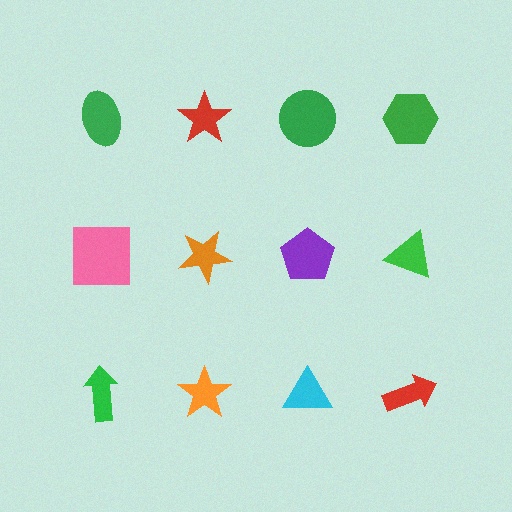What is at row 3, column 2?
An orange star.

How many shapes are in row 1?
4 shapes.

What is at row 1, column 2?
A red star.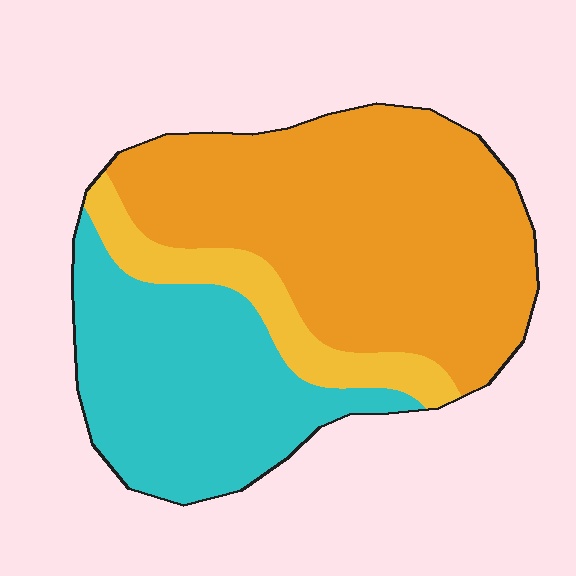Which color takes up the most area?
Orange, at roughly 55%.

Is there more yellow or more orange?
Orange.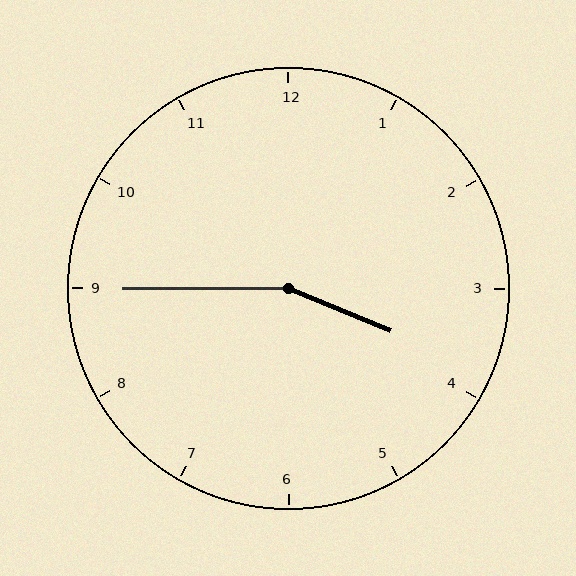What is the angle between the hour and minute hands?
Approximately 158 degrees.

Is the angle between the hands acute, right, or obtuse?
It is obtuse.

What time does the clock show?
3:45.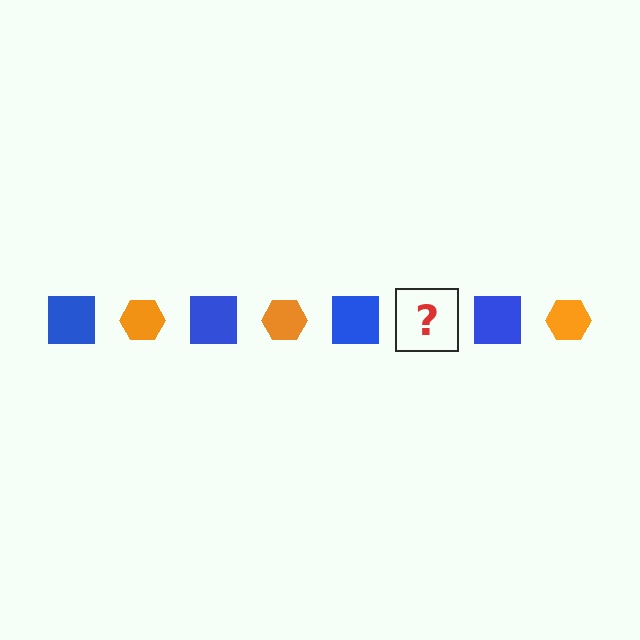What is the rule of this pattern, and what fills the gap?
The rule is that the pattern alternates between blue square and orange hexagon. The gap should be filled with an orange hexagon.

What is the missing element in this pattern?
The missing element is an orange hexagon.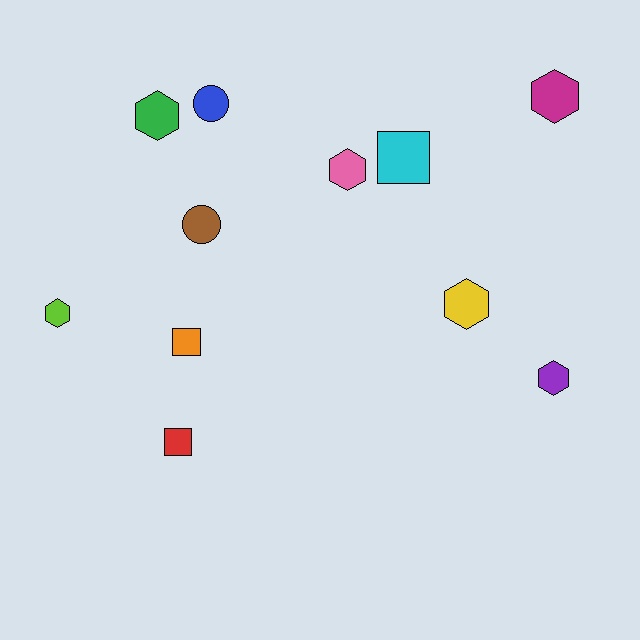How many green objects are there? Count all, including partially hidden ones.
There is 1 green object.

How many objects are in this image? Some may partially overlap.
There are 11 objects.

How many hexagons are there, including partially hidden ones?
There are 6 hexagons.